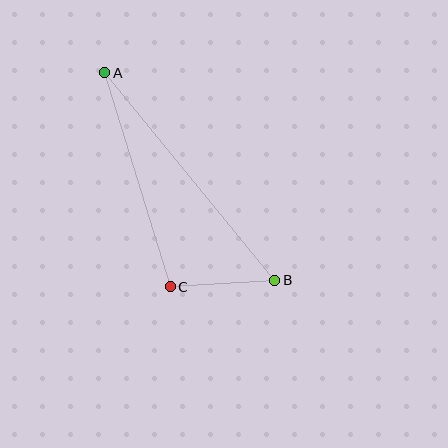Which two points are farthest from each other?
Points A and B are farthest from each other.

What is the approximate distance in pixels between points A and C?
The distance between A and C is approximately 224 pixels.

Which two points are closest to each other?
Points B and C are closest to each other.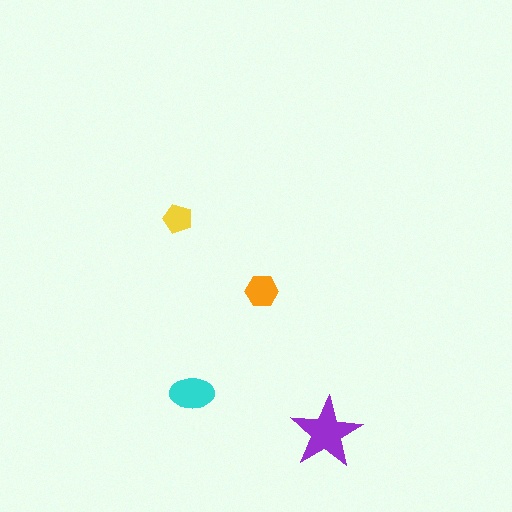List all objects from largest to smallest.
The purple star, the cyan ellipse, the orange hexagon, the yellow pentagon.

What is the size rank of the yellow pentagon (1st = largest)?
4th.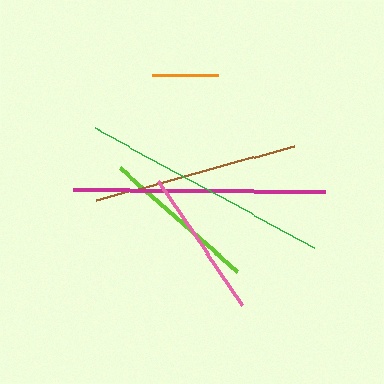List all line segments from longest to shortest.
From longest to shortest: magenta, green, brown, lime, pink, orange.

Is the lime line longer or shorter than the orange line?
The lime line is longer than the orange line.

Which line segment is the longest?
The magenta line is the longest at approximately 252 pixels.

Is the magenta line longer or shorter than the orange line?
The magenta line is longer than the orange line.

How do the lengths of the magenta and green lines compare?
The magenta and green lines are approximately the same length.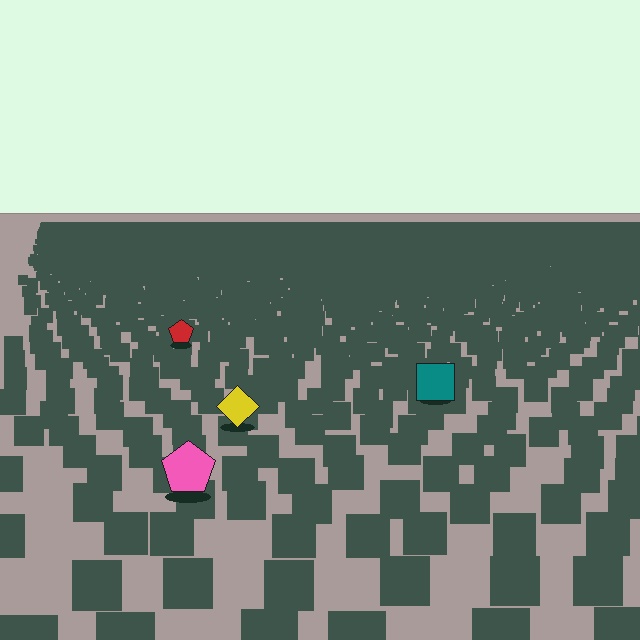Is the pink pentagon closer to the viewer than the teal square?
Yes. The pink pentagon is closer — you can tell from the texture gradient: the ground texture is coarser near it.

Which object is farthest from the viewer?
The red pentagon is farthest from the viewer. It appears smaller and the ground texture around it is denser.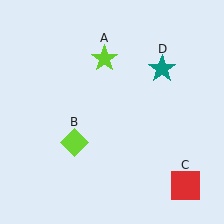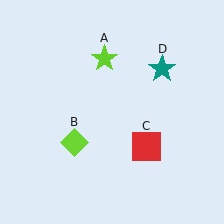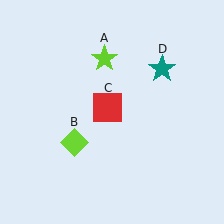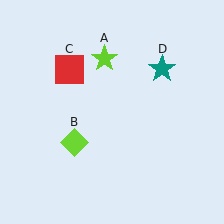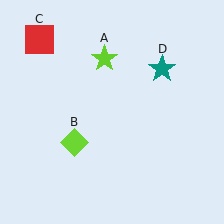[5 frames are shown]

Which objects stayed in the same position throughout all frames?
Lime star (object A) and lime diamond (object B) and teal star (object D) remained stationary.